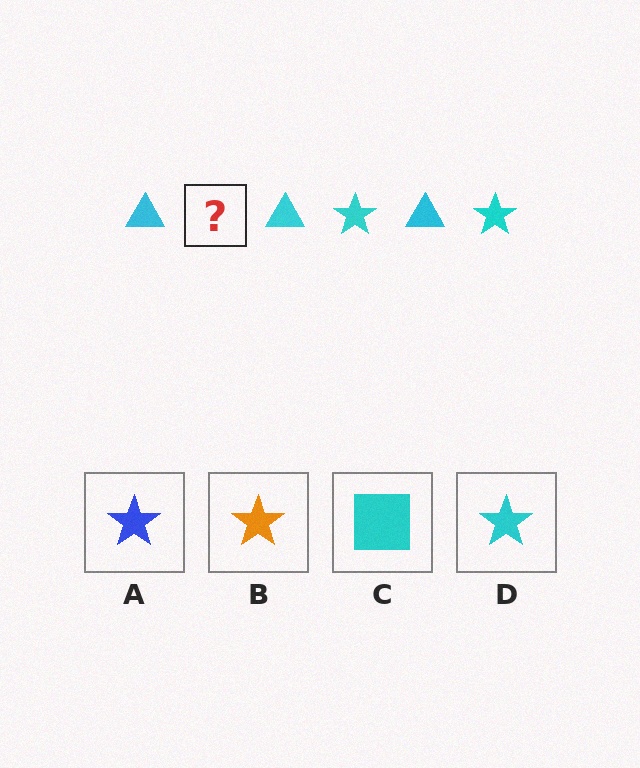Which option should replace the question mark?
Option D.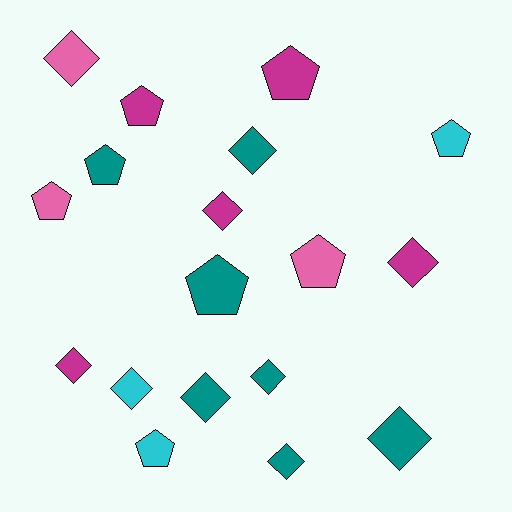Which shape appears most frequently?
Diamond, with 10 objects.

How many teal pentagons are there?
There are 2 teal pentagons.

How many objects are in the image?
There are 18 objects.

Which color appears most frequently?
Teal, with 7 objects.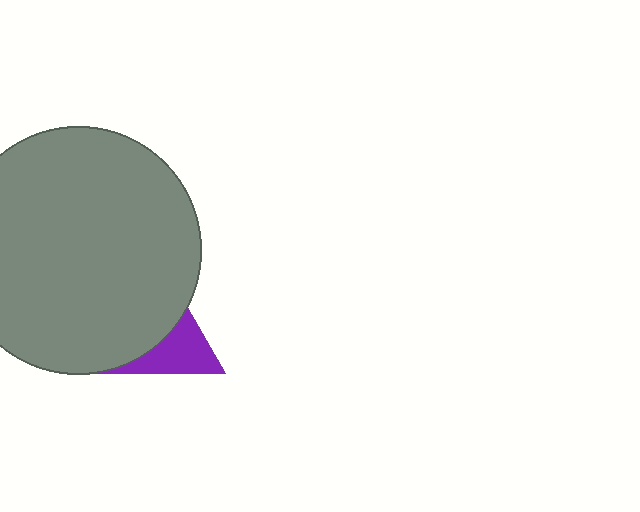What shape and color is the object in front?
The object in front is a gray circle.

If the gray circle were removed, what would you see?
You would see the complete purple triangle.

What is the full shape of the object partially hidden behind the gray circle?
The partially hidden object is a purple triangle.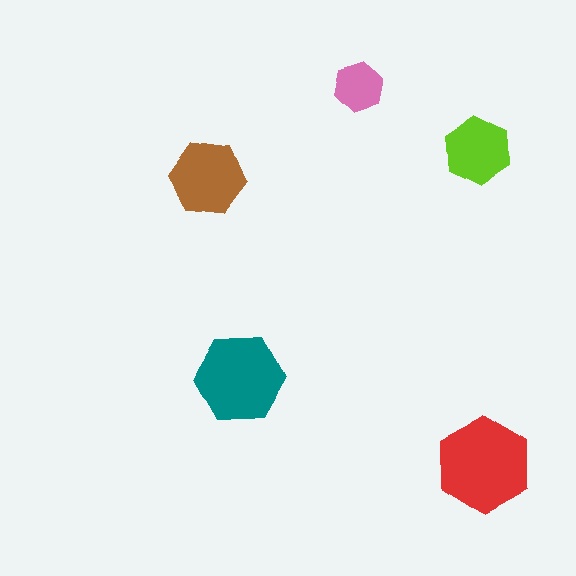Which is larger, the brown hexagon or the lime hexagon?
The brown one.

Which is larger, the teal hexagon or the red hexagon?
The red one.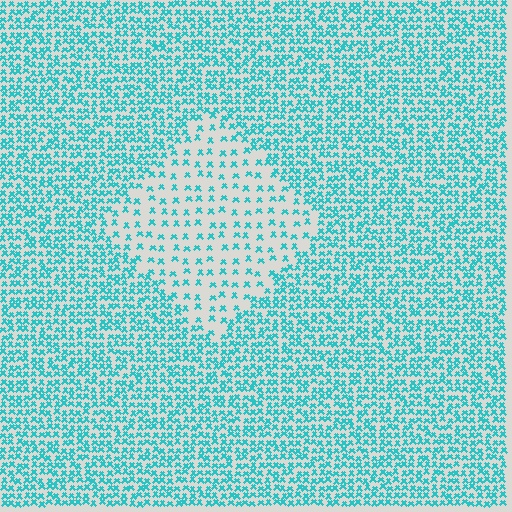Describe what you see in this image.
The image contains small cyan elements arranged at two different densities. A diamond-shaped region is visible where the elements are less densely packed than the surrounding area.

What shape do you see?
I see a diamond.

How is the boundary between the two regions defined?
The boundary is defined by a change in element density (approximately 2.6x ratio). All elements are the same color, size, and shape.